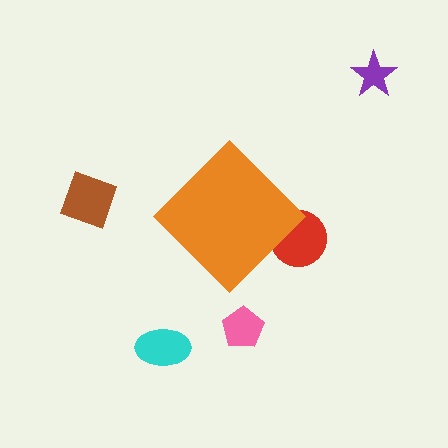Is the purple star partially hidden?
No, the purple star is fully visible.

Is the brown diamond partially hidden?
No, the brown diamond is fully visible.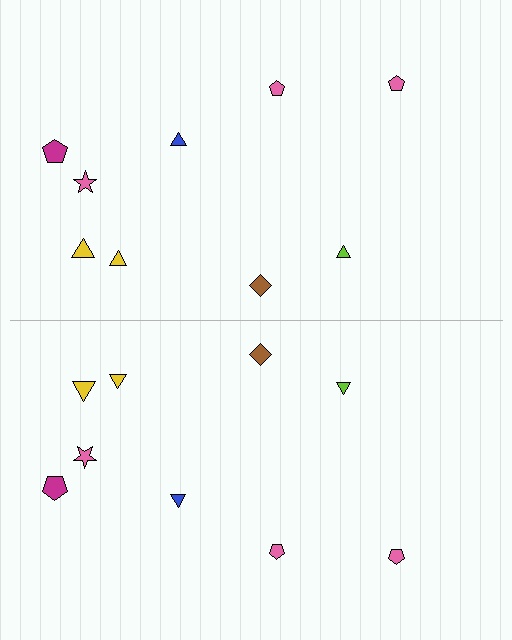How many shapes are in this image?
There are 18 shapes in this image.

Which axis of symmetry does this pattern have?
The pattern has a horizontal axis of symmetry running through the center of the image.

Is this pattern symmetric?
Yes, this pattern has bilateral (reflection) symmetry.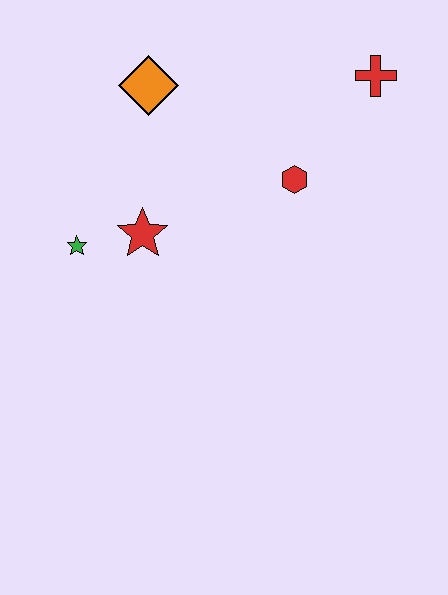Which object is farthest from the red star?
The red cross is farthest from the red star.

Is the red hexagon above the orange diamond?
No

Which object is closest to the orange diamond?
The red star is closest to the orange diamond.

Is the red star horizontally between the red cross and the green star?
Yes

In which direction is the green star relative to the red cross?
The green star is to the left of the red cross.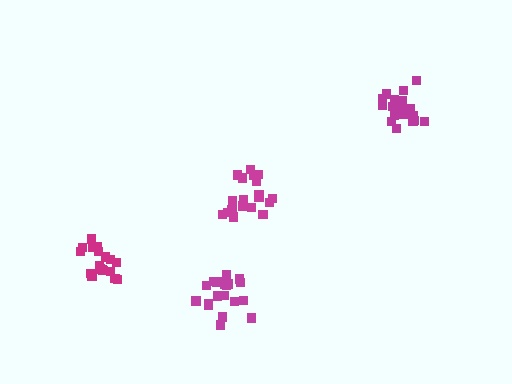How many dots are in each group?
Group 1: 18 dots, Group 2: 20 dots, Group 3: 18 dots, Group 4: 20 dots (76 total).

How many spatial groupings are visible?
There are 4 spatial groupings.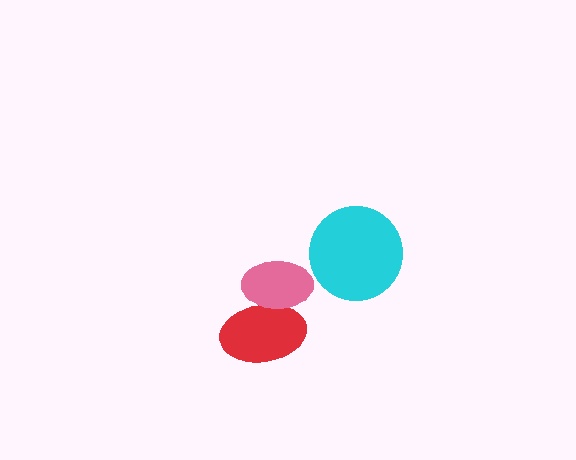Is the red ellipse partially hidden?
Yes, it is partially covered by another shape.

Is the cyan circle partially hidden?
No, no other shape covers it.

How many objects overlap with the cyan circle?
0 objects overlap with the cyan circle.